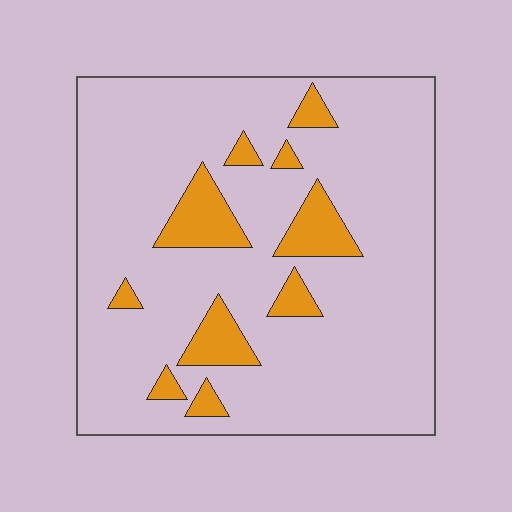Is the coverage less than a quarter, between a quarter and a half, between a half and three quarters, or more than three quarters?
Less than a quarter.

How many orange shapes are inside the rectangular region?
10.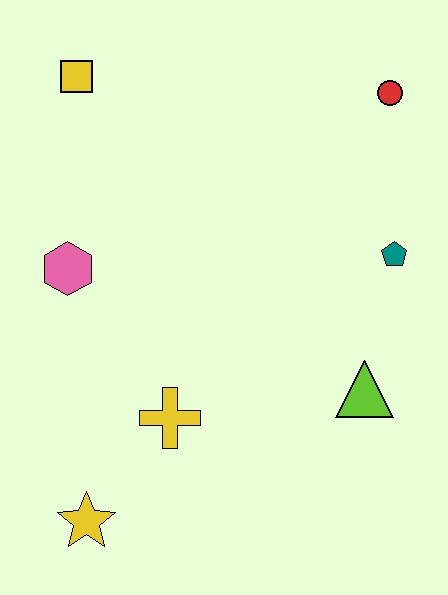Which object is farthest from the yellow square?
The yellow star is farthest from the yellow square.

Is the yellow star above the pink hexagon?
No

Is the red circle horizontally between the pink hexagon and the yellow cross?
No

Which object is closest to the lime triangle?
The teal pentagon is closest to the lime triangle.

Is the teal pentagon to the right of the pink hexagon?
Yes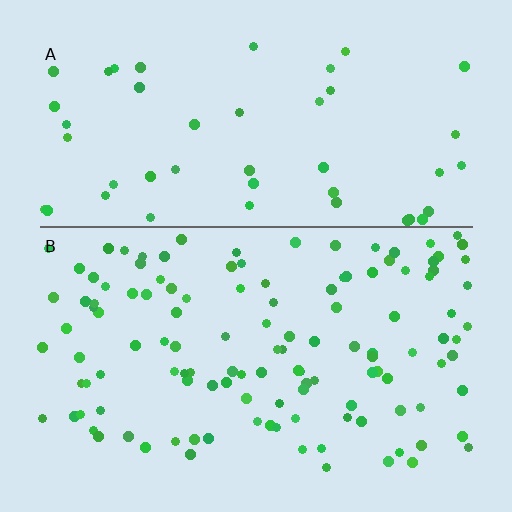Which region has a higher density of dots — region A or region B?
B (the bottom).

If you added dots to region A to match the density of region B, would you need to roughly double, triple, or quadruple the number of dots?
Approximately triple.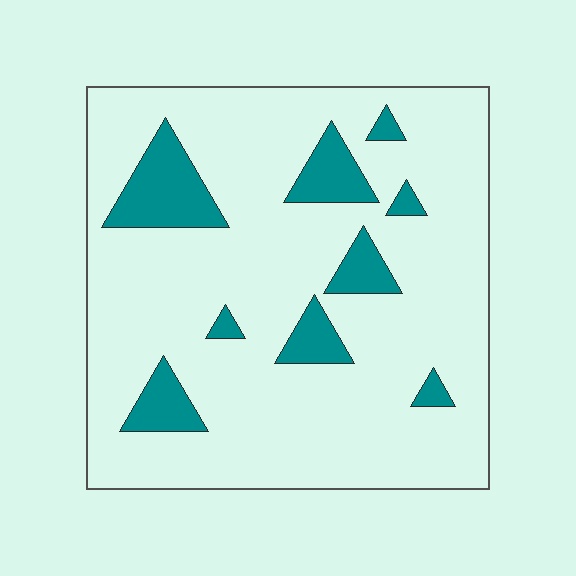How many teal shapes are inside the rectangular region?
9.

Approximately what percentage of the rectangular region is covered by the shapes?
Approximately 15%.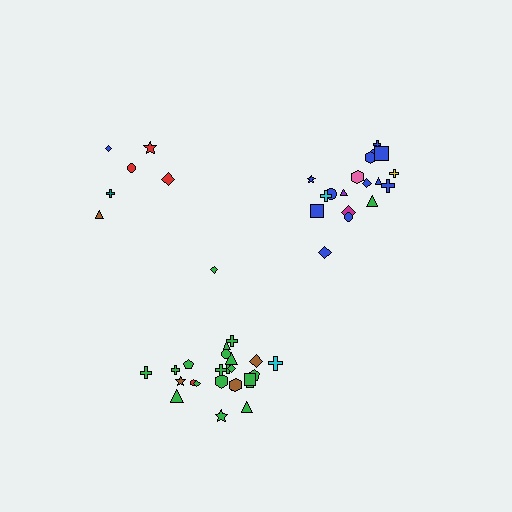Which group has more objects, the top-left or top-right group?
The top-right group.